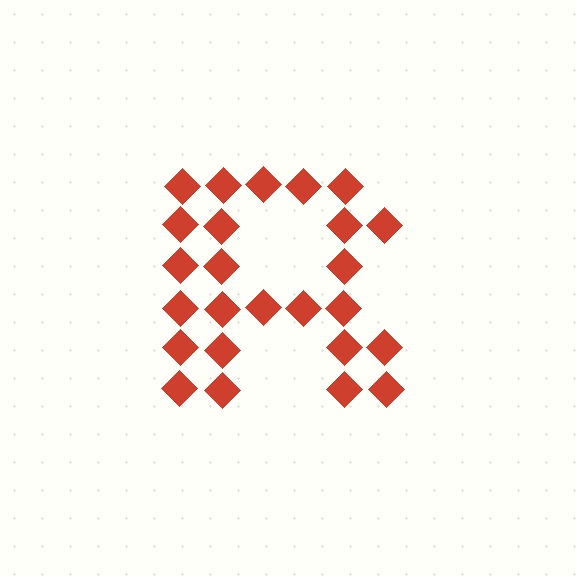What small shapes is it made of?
It is made of small diamonds.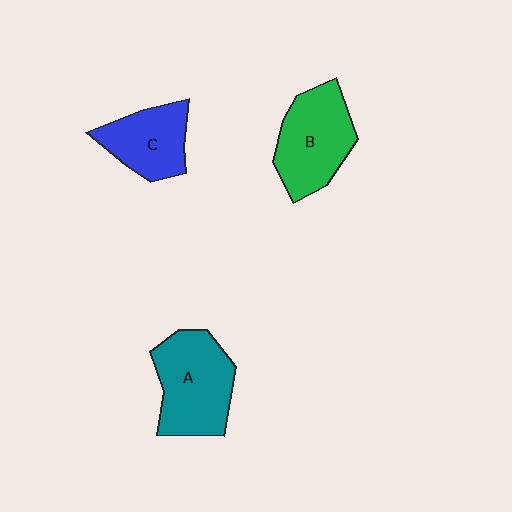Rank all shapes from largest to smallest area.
From largest to smallest: A (teal), B (green), C (blue).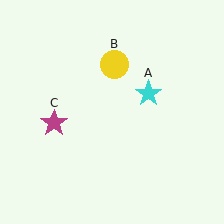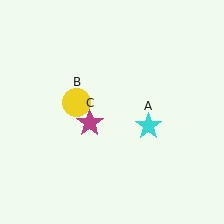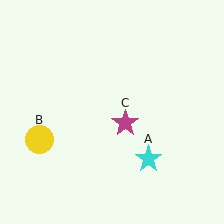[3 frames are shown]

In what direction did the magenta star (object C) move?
The magenta star (object C) moved right.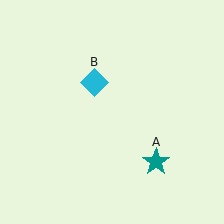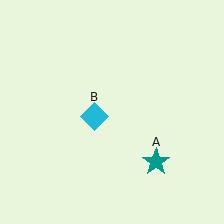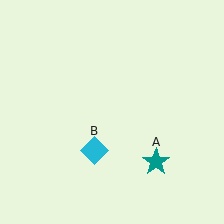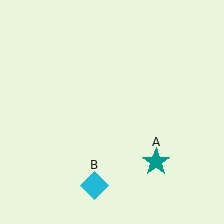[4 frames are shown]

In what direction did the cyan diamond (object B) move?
The cyan diamond (object B) moved down.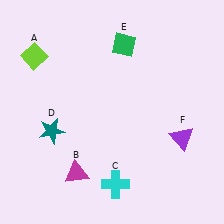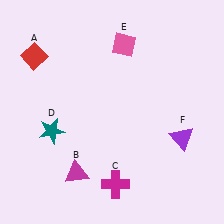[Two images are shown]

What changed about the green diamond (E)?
In Image 1, E is green. In Image 2, it changed to pink.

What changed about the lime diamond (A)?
In Image 1, A is lime. In Image 2, it changed to red.